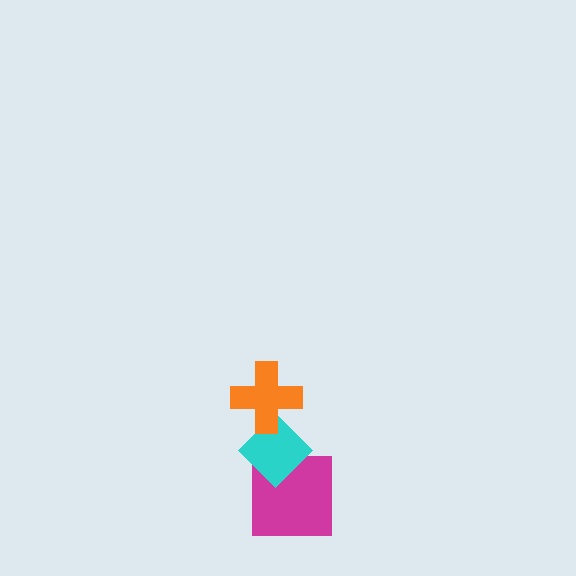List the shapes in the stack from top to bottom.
From top to bottom: the orange cross, the cyan diamond, the magenta square.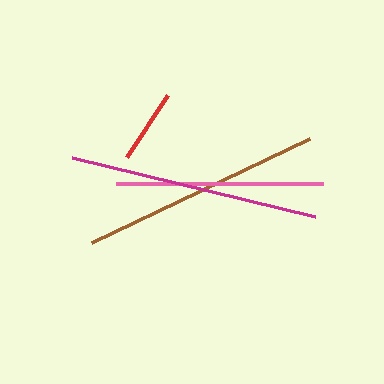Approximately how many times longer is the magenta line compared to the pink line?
The magenta line is approximately 1.2 times the length of the pink line.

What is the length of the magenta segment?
The magenta segment is approximately 250 pixels long.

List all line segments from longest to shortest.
From longest to shortest: magenta, brown, pink, red.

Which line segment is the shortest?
The red line is the shortest at approximately 74 pixels.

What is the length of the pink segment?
The pink segment is approximately 207 pixels long.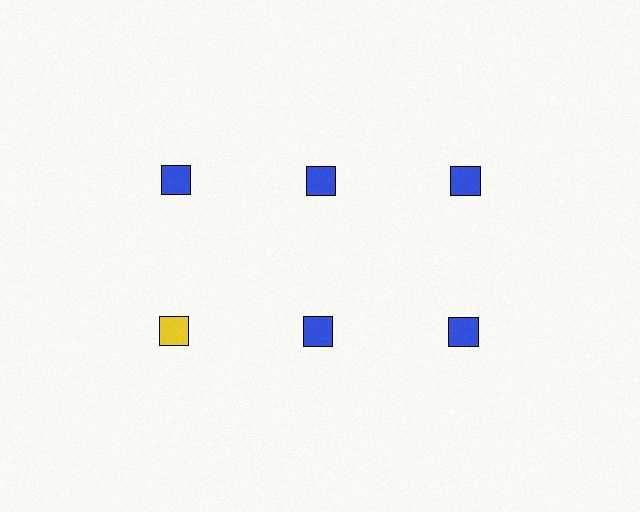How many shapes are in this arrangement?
There are 6 shapes arranged in a grid pattern.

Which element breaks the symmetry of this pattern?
The yellow square in the second row, leftmost column breaks the symmetry. All other shapes are blue squares.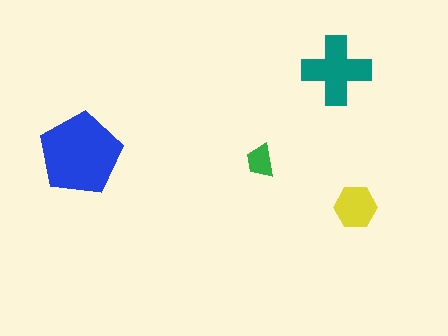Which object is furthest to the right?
The yellow hexagon is rightmost.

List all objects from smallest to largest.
The green trapezoid, the yellow hexagon, the teal cross, the blue pentagon.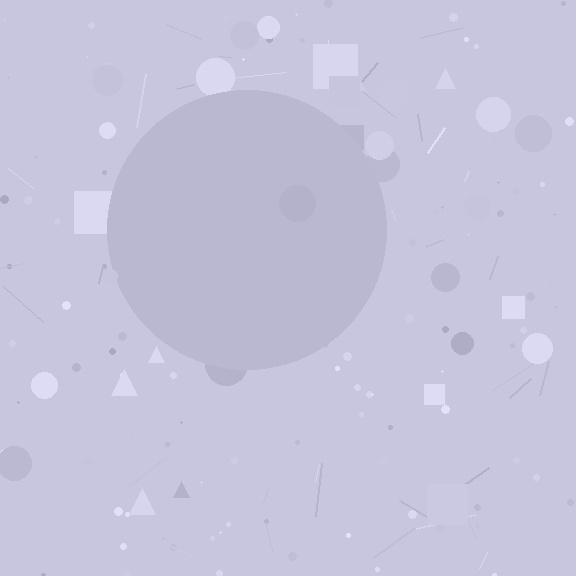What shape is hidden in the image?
A circle is hidden in the image.